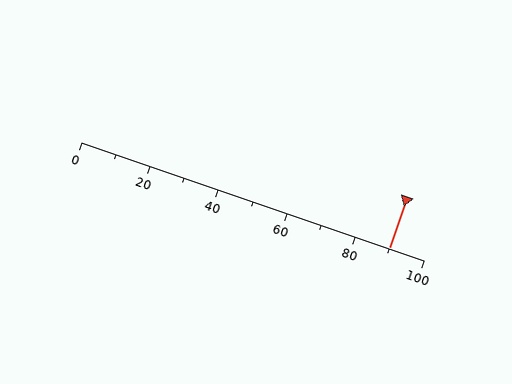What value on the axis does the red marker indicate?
The marker indicates approximately 90.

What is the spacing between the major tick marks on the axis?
The major ticks are spaced 20 apart.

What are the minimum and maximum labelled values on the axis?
The axis runs from 0 to 100.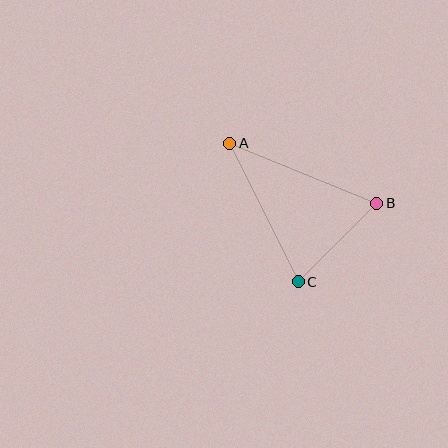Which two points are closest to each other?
Points B and C are closest to each other.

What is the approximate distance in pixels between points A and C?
The distance between A and C is approximately 155 pixels.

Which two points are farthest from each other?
Points A and B are farthest from each other.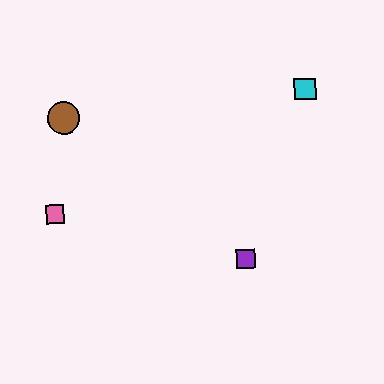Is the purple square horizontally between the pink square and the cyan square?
Yes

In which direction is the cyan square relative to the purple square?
The cyan square is above the purple square.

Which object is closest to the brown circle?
The pink square is closest to the brown circle.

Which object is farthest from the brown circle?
The cyan square is farthest from the brown circle.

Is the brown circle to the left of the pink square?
No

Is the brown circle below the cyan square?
Yes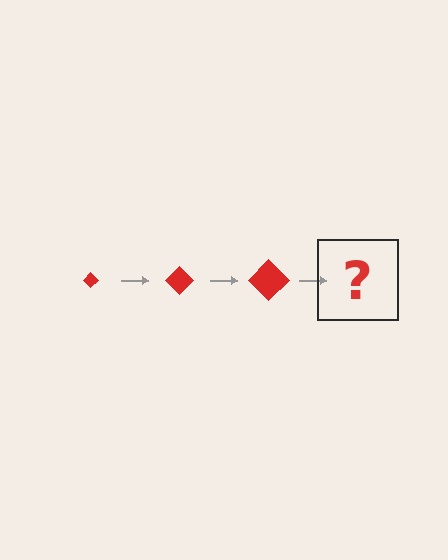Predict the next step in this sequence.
The next step is a red diamond, larger than the previous one.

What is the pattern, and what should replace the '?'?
The pattern is that the diamond gets progressively larger each step. The '?' should be a red diamond, larger than the previous one.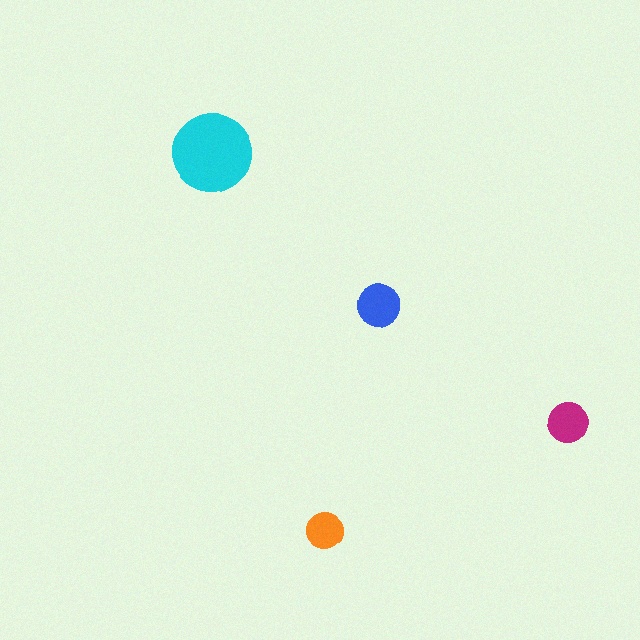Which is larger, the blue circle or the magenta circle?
The blue one.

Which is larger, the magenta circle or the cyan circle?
The cyan one.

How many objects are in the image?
There are 4 objects in the image.